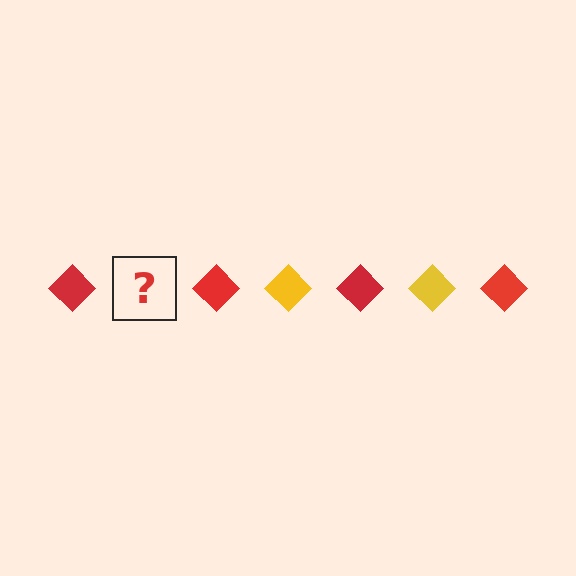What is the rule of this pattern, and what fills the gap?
The rule is that the pattern cycles through red, yellow diamonds. The gap should be filled with a yellow diamond.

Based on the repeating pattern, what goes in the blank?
The blank should be a yellow diamond.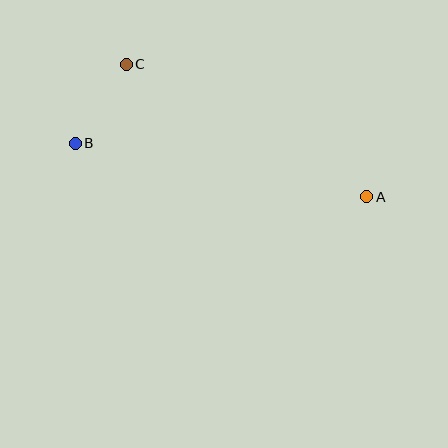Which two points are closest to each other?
Points B and C are closest to each other.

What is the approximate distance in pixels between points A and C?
The distance between A and C is approximately 275 pixels.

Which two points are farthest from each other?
Points A and B are farthest from each other.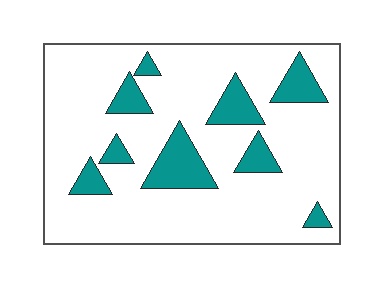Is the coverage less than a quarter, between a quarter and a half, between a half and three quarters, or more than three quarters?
Less than a quarter.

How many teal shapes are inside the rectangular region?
9.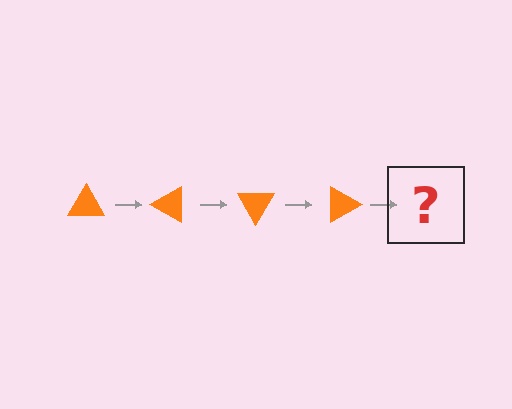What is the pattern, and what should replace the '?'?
The pattern is that the triangle rotates 30 degrees each step. The '?' should be an orange triangle rotated 120 degrees.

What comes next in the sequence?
The next element should be an orange triangle rotated 120 degrees.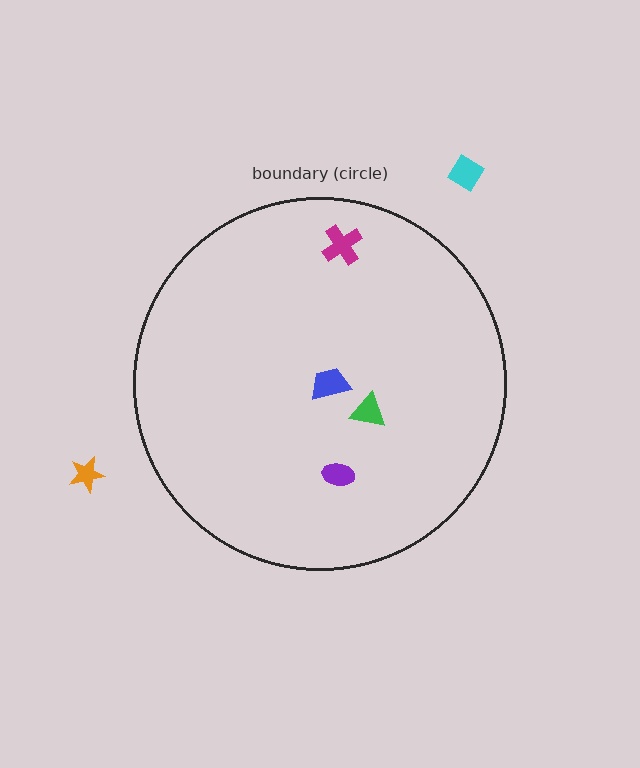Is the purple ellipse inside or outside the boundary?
Inside.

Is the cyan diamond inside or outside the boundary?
Outside.